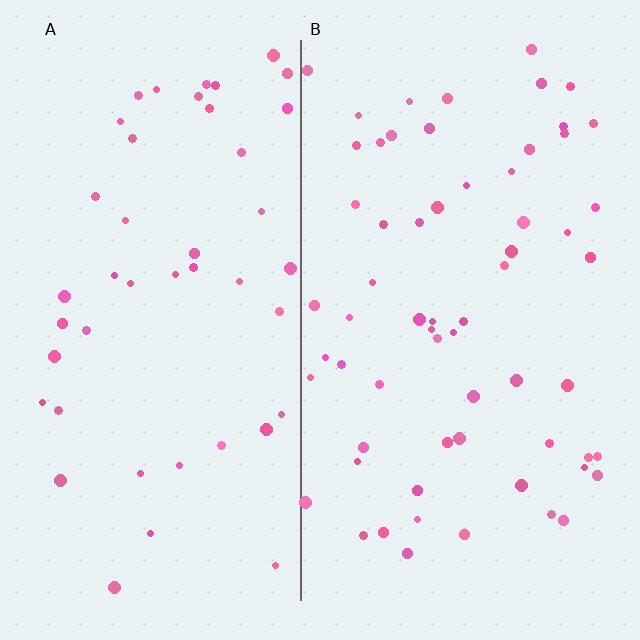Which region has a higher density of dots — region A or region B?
B (the right).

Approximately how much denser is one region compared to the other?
Approximately 1.4× — region B over region A.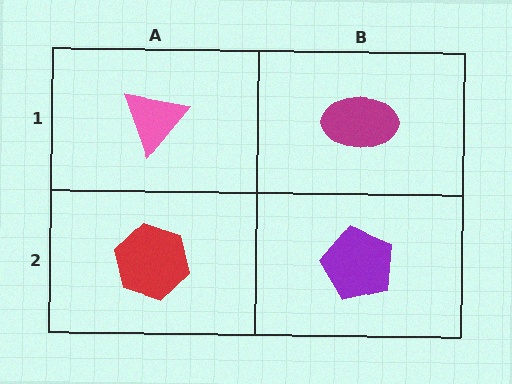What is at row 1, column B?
A magenta ellipse.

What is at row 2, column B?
A purple pentagon.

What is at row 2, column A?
A red hexagon.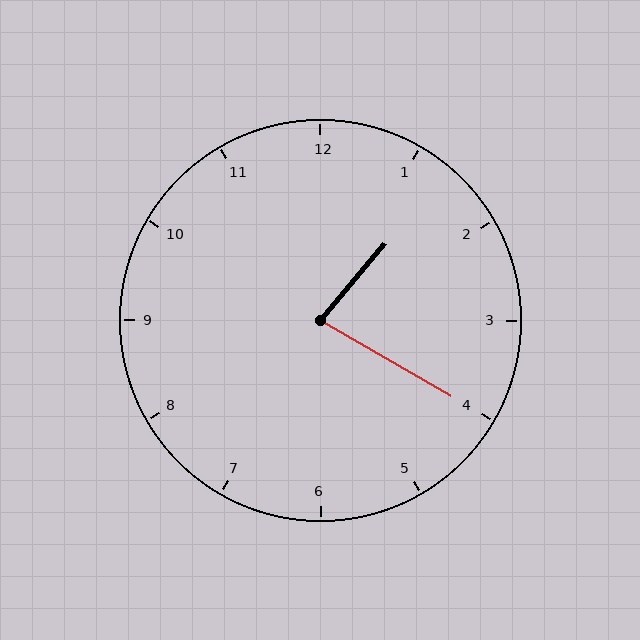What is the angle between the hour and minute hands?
Approximately 80 degrees.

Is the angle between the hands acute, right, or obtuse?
It is acute.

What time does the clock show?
1:20.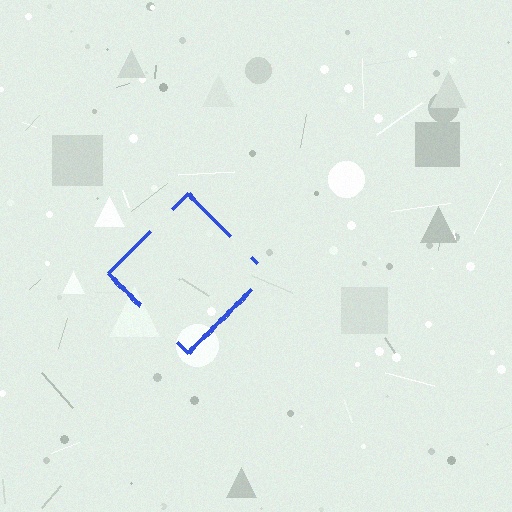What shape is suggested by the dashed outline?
The dashed outline suggests a diamond.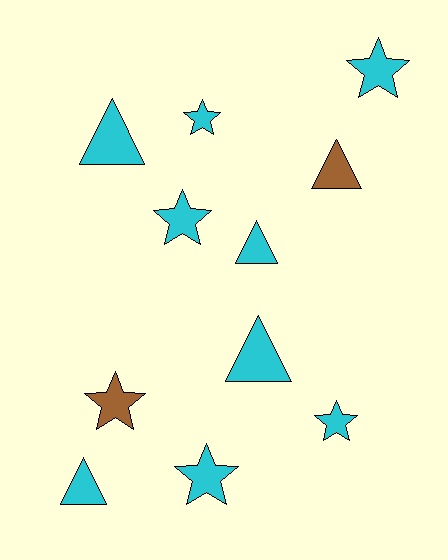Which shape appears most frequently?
Star, with 6 objects.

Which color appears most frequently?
Cyan, with 9 objects.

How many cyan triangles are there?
There are 4 cyan triangles.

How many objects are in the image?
There are 11 objects.